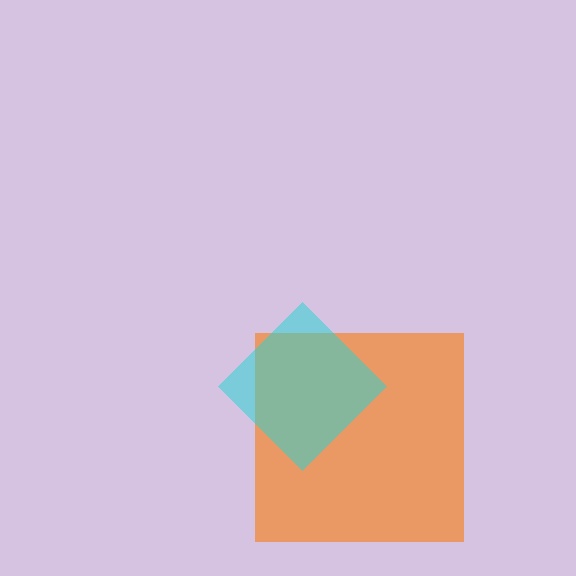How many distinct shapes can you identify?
There are 2 distinct shapes: an orange square, a cyan diamond.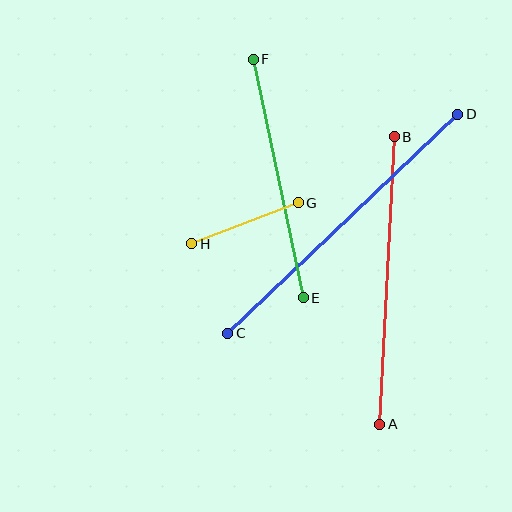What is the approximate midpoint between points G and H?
The midpoint is at approximately (245, 223) pixels.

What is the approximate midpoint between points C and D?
The midpoint is at approximately (343, 224) pixels.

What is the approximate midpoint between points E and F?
The midpoint is at approximately (278, 179) pixels.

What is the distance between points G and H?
The distance is approximately 114 pixels.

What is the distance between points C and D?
The distance is approximately 318 pixels.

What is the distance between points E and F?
The distance is approximately 244 pixels.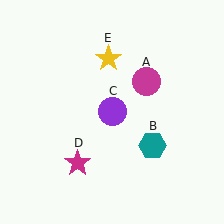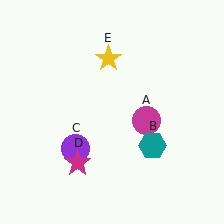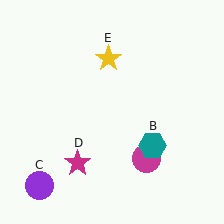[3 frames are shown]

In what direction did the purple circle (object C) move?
The purple circle (object C) moved down and to the left.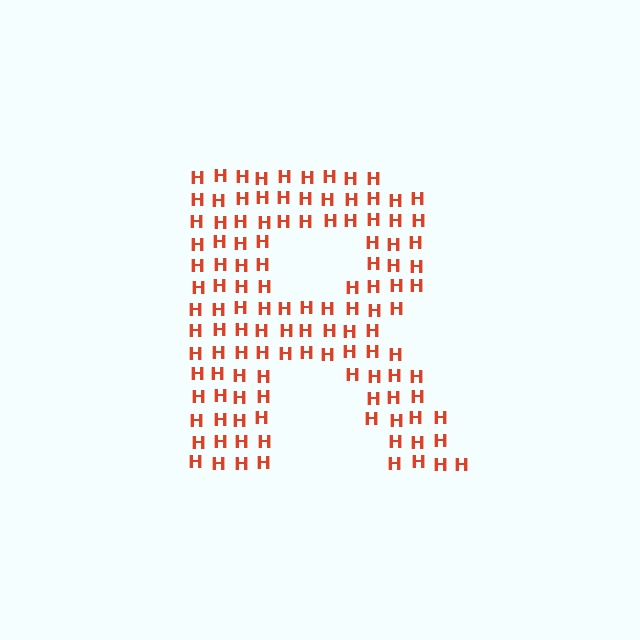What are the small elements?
The small elements are letter H's.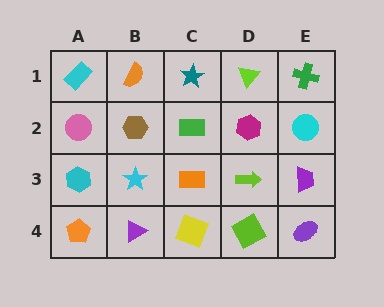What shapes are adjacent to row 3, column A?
A pink circle (row 2, column A), an orange pentagon (row 4, column A), a cyan star (row 3, column B).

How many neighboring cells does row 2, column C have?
4.